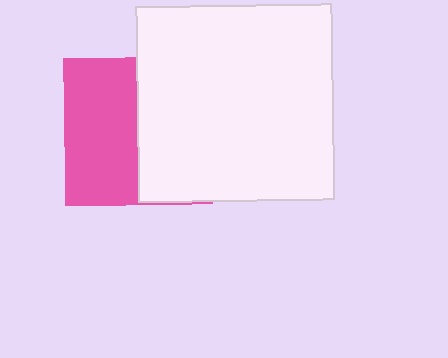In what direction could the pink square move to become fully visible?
The pink square could move left. That would shift it out from behind the white square entirely.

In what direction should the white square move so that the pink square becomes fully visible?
The white square should move right. That is the shortest direction to clear the overlap and leave the pink square fully visible.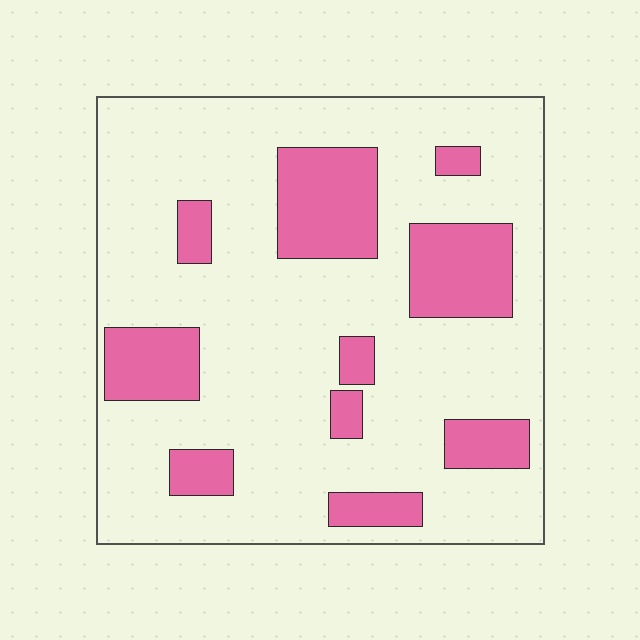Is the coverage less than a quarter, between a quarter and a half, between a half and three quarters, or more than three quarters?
Less than a quarter.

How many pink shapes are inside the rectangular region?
10.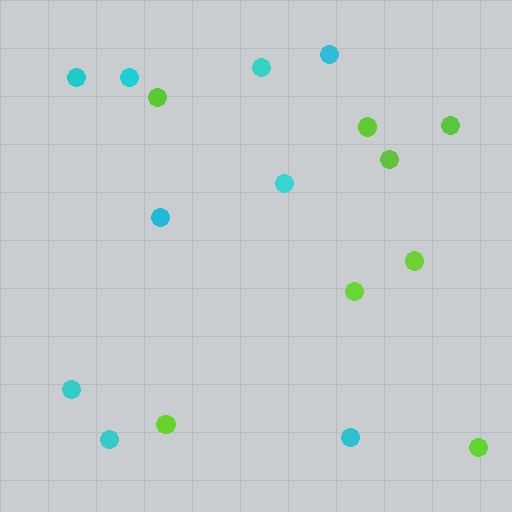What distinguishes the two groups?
There are 2 groups: one group of cyan circles (9) and one group of lime circles (8).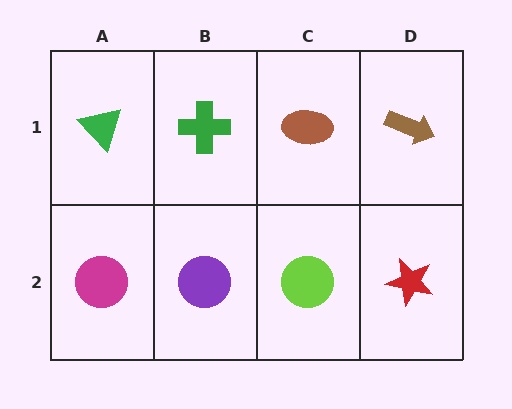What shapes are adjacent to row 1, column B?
A purple circle (row 2, column B), a green triangle (row 1, column A), a brown ellipse (row 1, column C).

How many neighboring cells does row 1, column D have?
2.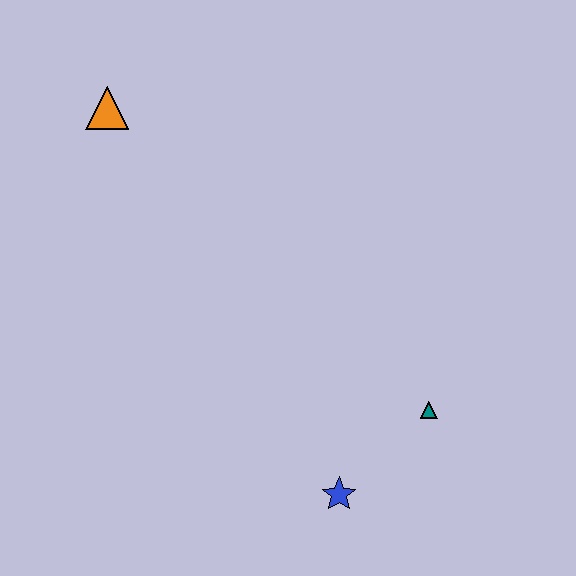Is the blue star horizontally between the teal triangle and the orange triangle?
Yes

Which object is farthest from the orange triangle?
The blue star is farthest from the orange triangle.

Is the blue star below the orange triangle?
Yes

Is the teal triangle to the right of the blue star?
Yes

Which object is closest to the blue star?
The teal triangle is closest to the blue star.